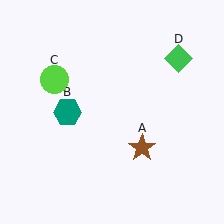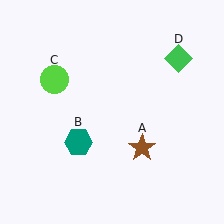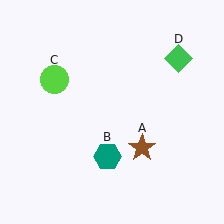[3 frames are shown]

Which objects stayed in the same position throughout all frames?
Brown star (object A) and lime circle (object C) and green diamond (object D) remained stationary.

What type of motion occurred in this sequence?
The teal hexagon (object B) rotated counterclockwise around the center of the scene.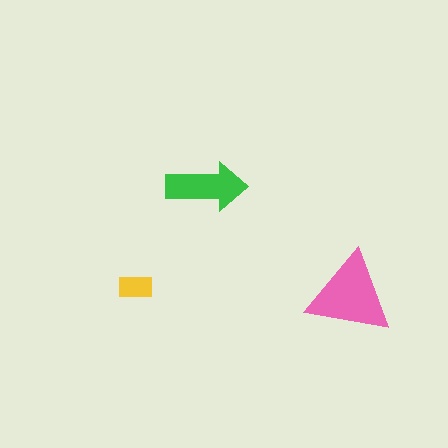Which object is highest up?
The green arrow is topmost.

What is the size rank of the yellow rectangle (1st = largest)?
3rd.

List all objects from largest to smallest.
The pink triangle, the green arrow, the yellow rectangle.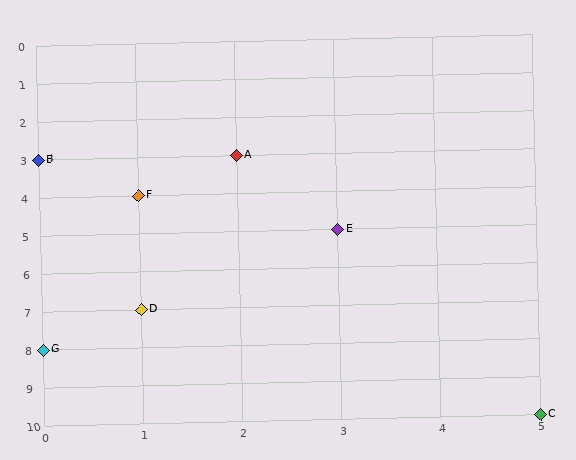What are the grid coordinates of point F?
Point F is at grid coordinates (1, 4).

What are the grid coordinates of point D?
Point D is at grid coordinates (1, 7).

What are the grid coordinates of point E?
Point E is at grid coordinates (3, 5).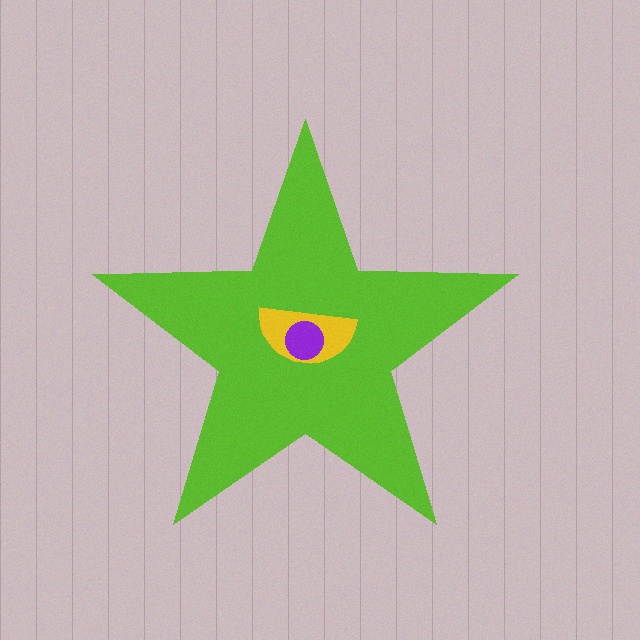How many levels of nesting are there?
3.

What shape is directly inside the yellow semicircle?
The purple circle.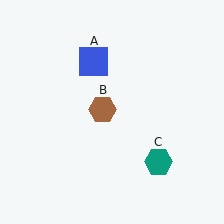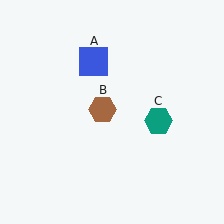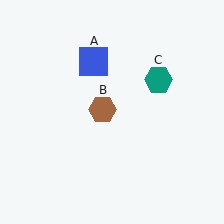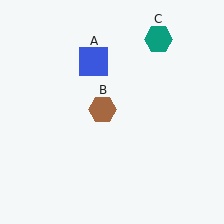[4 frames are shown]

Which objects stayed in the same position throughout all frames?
Blue square (object A) and brown hexagon (object B) remained stationary.